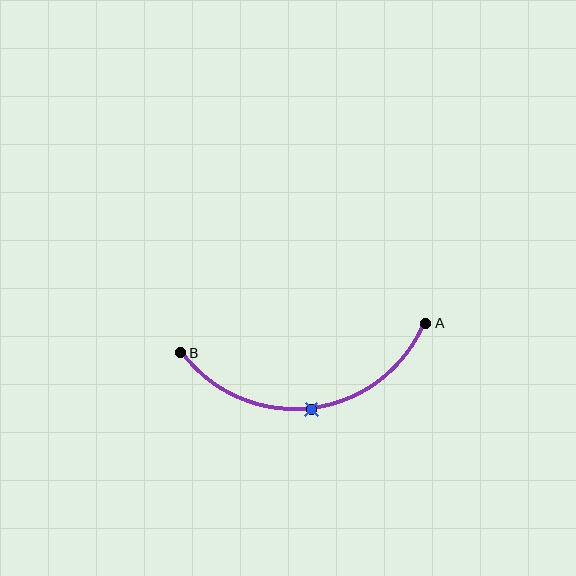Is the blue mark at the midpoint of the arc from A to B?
Yes. The blue mark lies on the arc at equal arc-length from both A and B — it is the arc midpoint.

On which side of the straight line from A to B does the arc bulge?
The arc bulges below the straight line connecting A and B.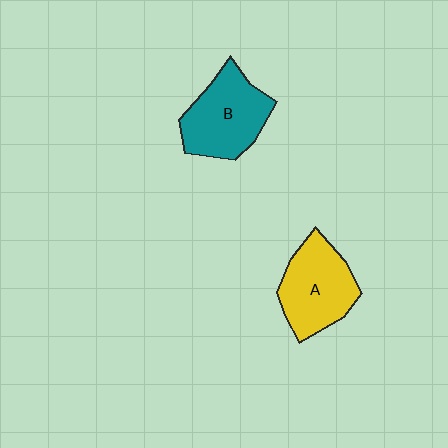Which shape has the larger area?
Shape B (teal).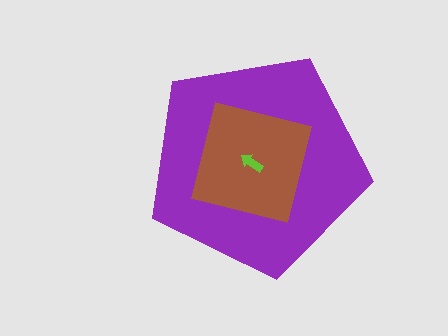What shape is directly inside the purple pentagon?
The brown square.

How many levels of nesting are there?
3.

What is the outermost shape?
The purple pentagon.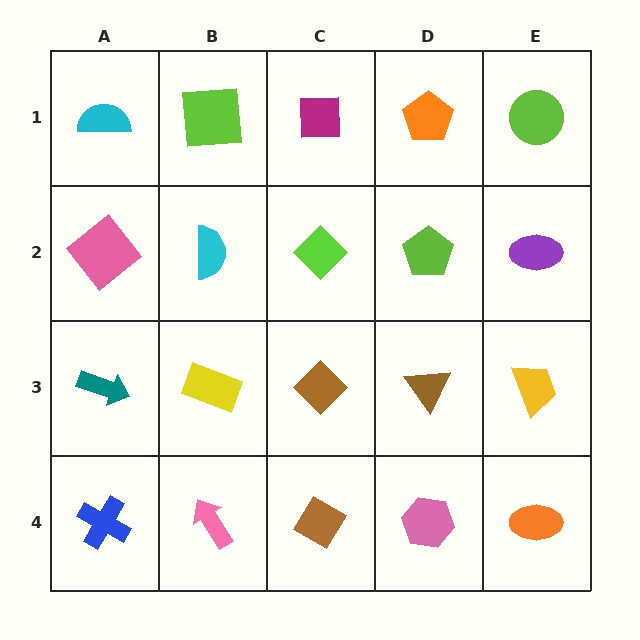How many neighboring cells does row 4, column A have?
2.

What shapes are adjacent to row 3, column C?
A lime diamond (row 2, column C), a brown diamond (row 4, column C), a yellow rectangle (row 3, column B), a brown triangle (row 3, column D).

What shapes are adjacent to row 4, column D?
A brown triangle (row 3, column D), a brown diamond (row 4, column C), an orange ellipse (row 4, column E).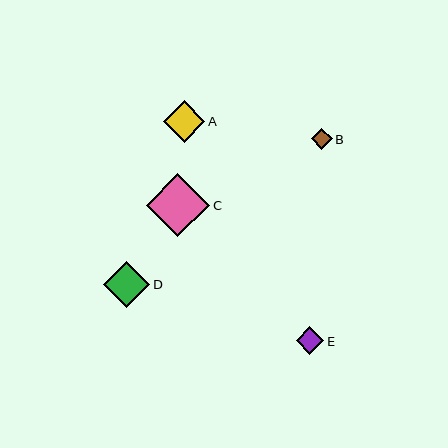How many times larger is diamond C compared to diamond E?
Diamond C is approximately 2.3 times the size of diamond E.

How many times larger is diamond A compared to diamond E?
Diamond A is approximately 1.5 times the size of diamond E.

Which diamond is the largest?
Diamond C is the largest with a size of approximately 63 pixels.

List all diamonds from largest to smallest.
From largest to smallest: C, D, A, E, B.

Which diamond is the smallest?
Diamond B is the smallest with a size of approximately 21 pixels.